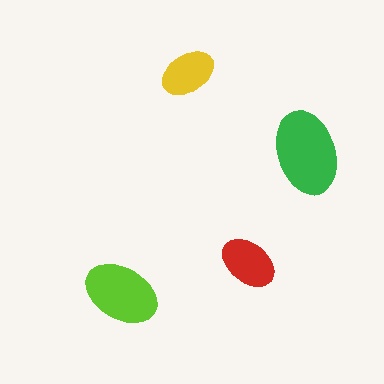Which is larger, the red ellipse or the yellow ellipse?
The red one.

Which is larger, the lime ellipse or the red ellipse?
The lime one.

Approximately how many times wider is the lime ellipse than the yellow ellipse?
About 1.5 times wider.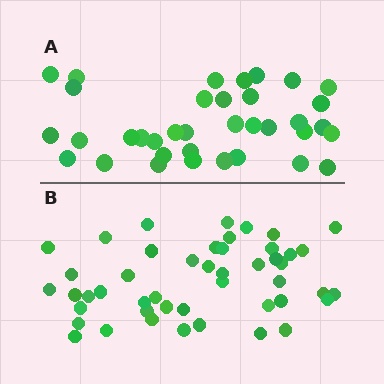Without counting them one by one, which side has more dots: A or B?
Region B (the bottom region) has more dots.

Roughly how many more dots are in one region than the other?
Region B has roughly 12 or so more dots than region A.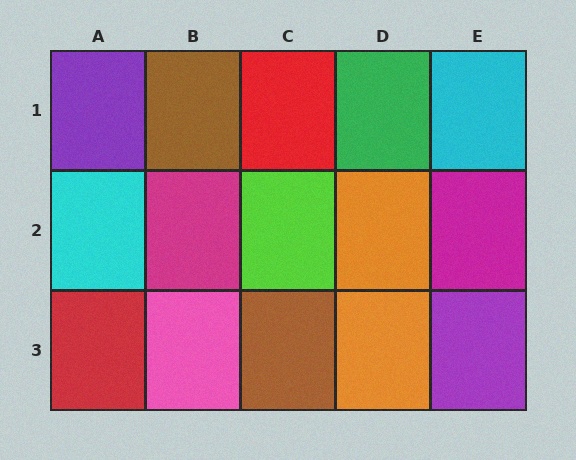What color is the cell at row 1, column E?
Cyan.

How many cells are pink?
1 cell is pink.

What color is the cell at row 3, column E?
Purple.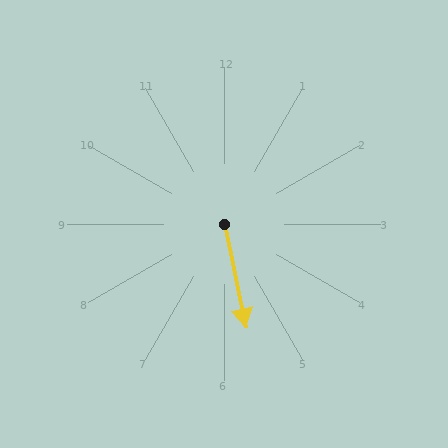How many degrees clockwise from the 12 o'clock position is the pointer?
Approximately 168 degrees.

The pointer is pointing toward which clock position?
Roughly 6 o'clock.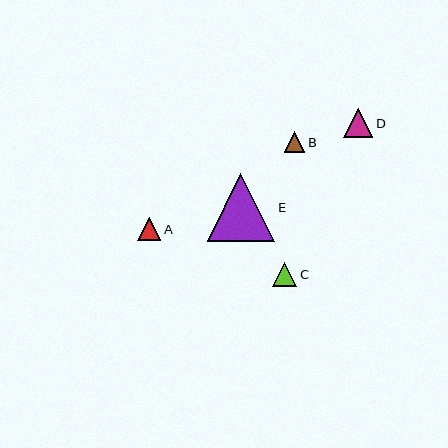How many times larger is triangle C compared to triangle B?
Triangle C is approximately 1.2 times the size of triangle B.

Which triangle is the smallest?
Triangle B is the smallest with a size of approximately 20 pixels.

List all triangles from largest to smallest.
From largest to smallest: E, D, C, A, B.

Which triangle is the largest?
Triangle E is the largest with a size of approximately 68 pixels.